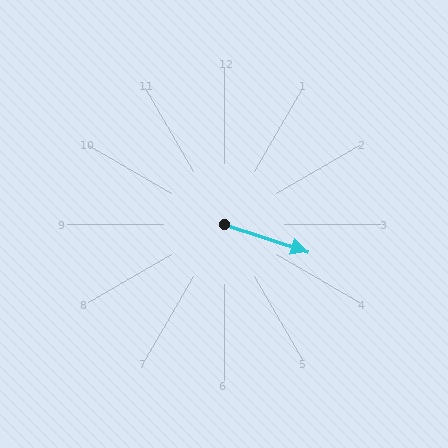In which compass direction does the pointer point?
East.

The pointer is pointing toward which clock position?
Roughly 4 o'clock.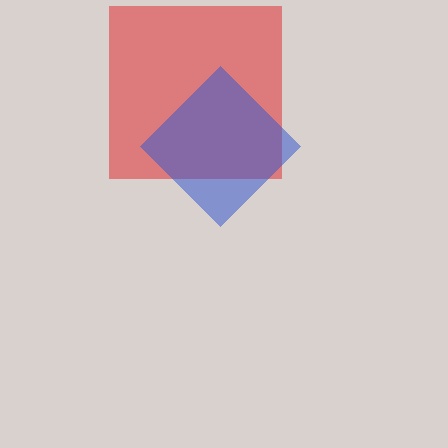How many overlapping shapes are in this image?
There are 2 overlapping shapes in the image.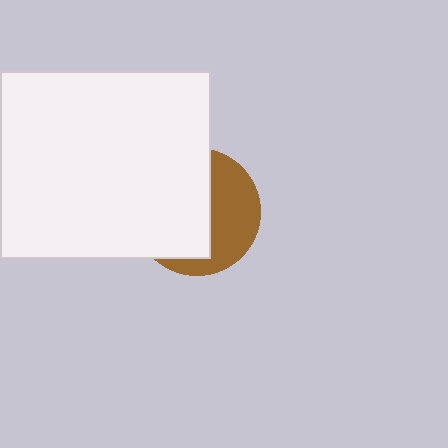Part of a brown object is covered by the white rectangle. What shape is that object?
It is a circle.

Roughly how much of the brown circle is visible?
A small part of it is visible (roughly 41%).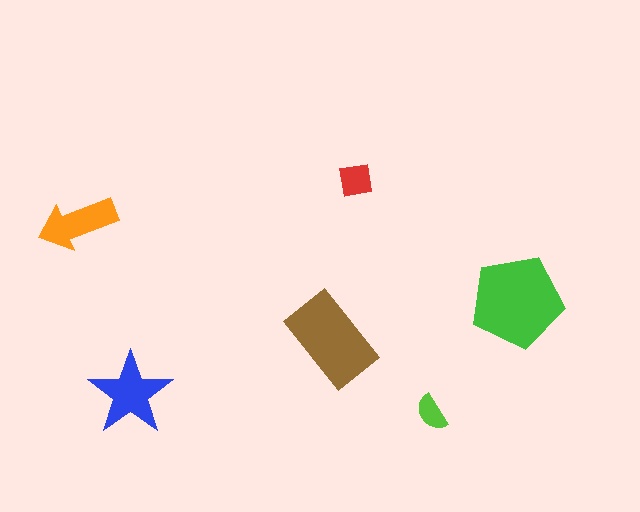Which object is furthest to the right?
The green pentagon is rightmost.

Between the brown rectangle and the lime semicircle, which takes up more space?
The brown rectangle.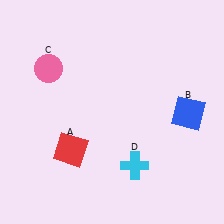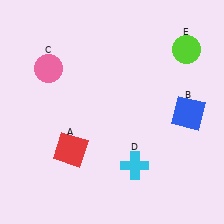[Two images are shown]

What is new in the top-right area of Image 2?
A lime circle (E) was added in the top-right area of Image 2.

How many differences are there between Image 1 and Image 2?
There is 1 difference between the two images.